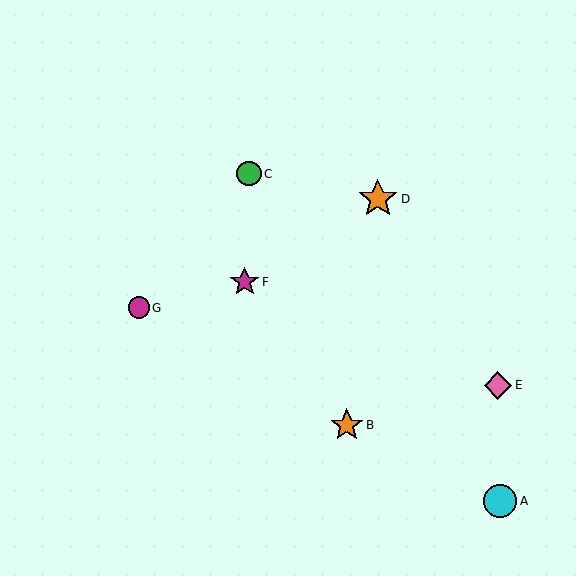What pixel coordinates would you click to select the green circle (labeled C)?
Click at (249, 174) to select the green circle C.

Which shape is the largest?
The orange star (labeled D) is the largest.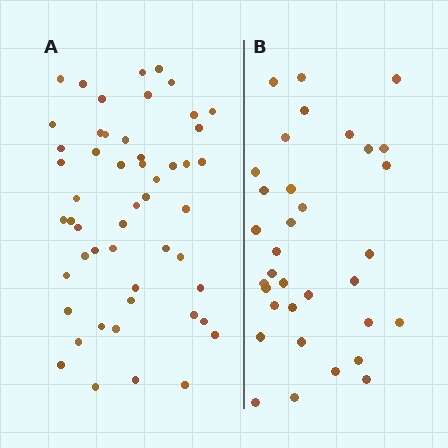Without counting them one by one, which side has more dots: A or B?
Region A (the left region) has more dots.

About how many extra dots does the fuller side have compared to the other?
Region A has approximately 20 more dots than region B.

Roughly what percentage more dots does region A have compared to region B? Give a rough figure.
About 55% more.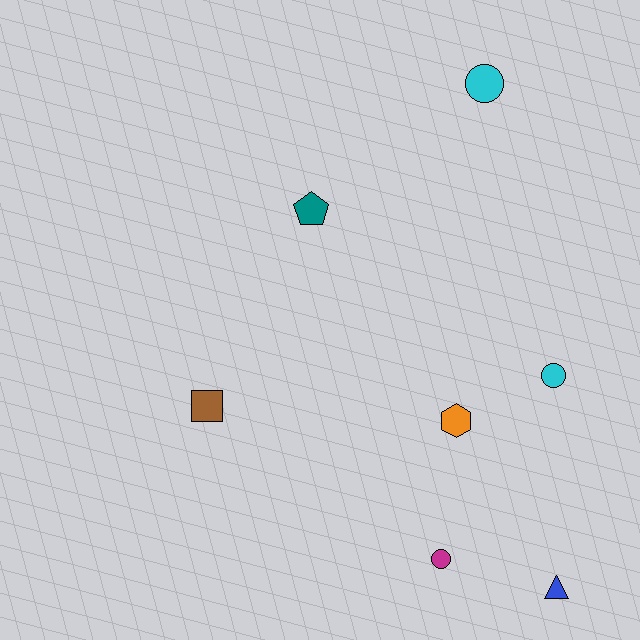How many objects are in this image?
There are 7 objects.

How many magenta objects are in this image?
There is 1 magenta object.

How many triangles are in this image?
There is 1 triangle.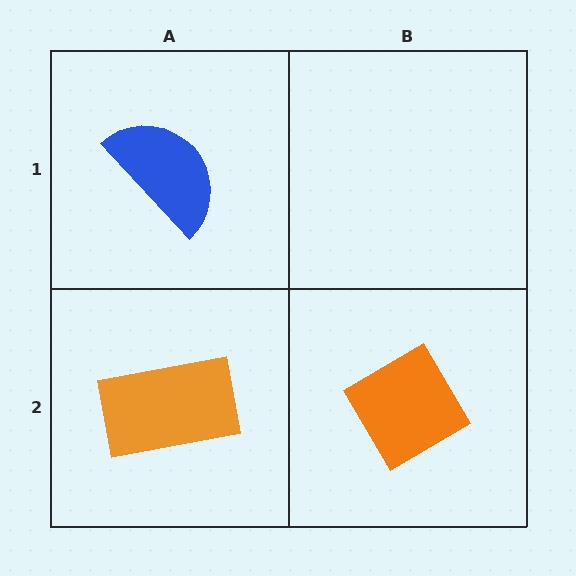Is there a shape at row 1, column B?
No, that cell is empty.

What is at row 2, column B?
An orange diamond.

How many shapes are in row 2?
2 shapes.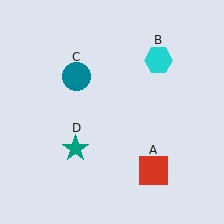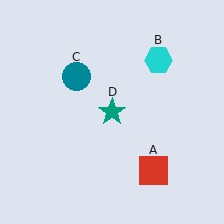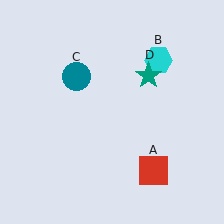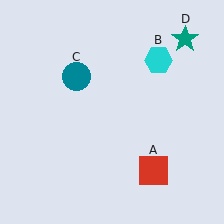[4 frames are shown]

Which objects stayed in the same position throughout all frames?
Red square (object A) and cyan hexagon (object B) and teal circle (object C) remained stationary.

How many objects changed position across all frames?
1 object changed position: teal star (object D).